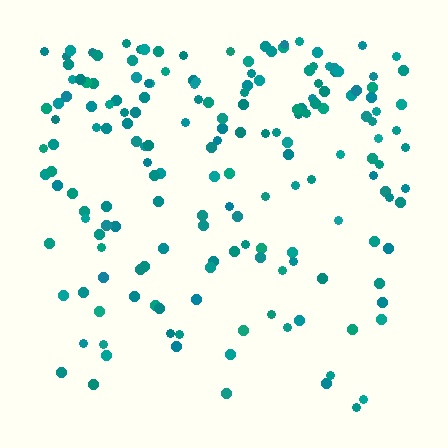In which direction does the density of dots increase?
From bottom to top, with the top side densest.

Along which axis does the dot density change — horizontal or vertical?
Vertical.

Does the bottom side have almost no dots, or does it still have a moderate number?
Still a moderate number, just noticeably fewer than the top.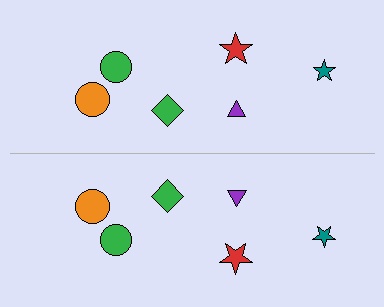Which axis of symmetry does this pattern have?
The pattern has a horizontal axis of symmetry running through the center of the image.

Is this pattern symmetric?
Yes, this pattern has bilateral (reflection) symmetry.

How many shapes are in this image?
There are 12 shapes in this image.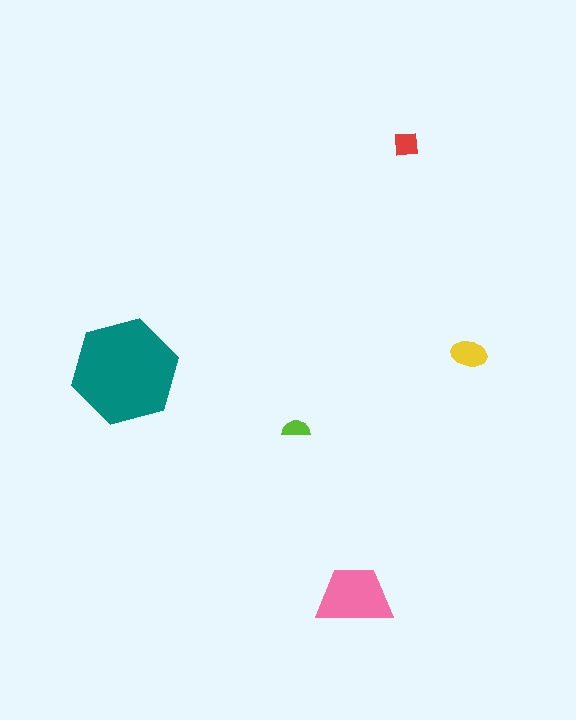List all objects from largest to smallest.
The teal hexagon, the pink trapezoid, the yellow ellipse, the red square, the lime semicircle.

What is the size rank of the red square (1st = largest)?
4th.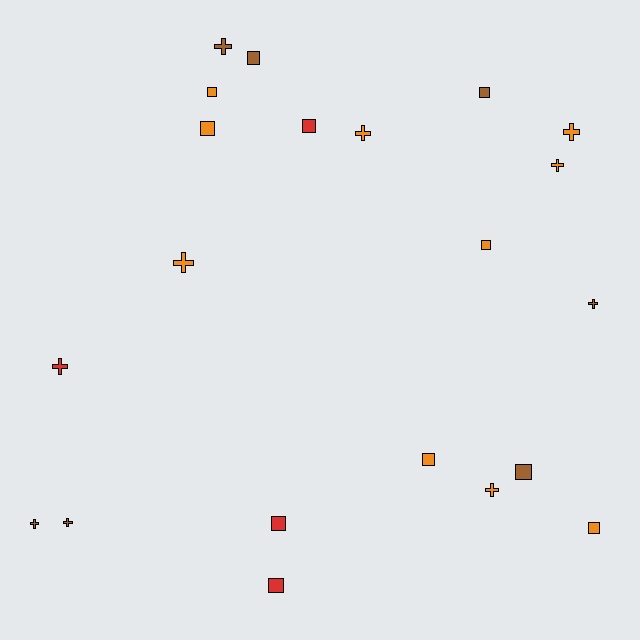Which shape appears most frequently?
Square, with 11 objects.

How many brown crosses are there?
There are 4 brown crosses.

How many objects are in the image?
There are 21 objects.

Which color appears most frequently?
Orange, with 10 objects.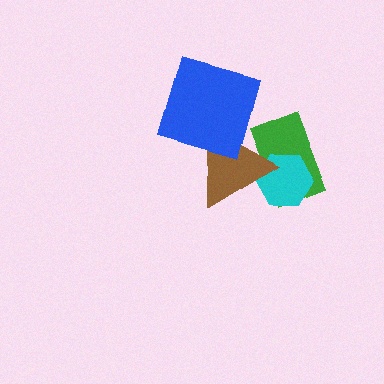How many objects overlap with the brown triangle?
3 objects overlap with the brown triangle.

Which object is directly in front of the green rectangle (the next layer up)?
The cyan hexagon is directly in front of the green rectangle.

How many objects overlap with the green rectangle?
2 objects overlap with the green rectangle.